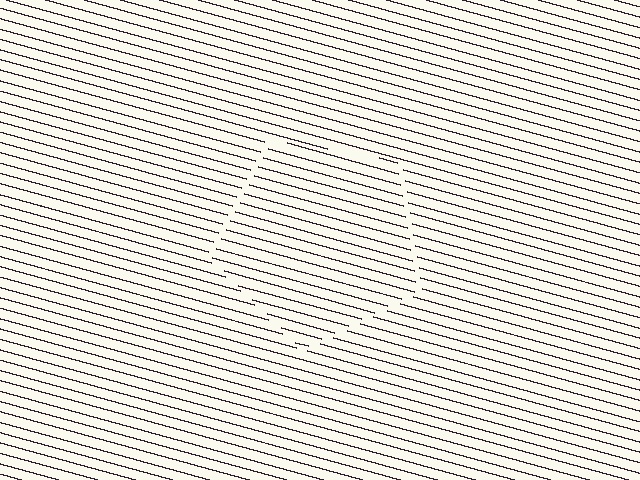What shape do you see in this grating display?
An illusory pentagon. The interior of the shape contains the same grating, shifted by half a period — the contour is defined by the phase discontinuity where line-ends from the inner and outer gratings abut.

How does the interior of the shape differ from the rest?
The interior of the shape contains the same grating, shifted by half a period — the contour is defined by the phase discontinuity where line-ends from the inner and outer gratings abut.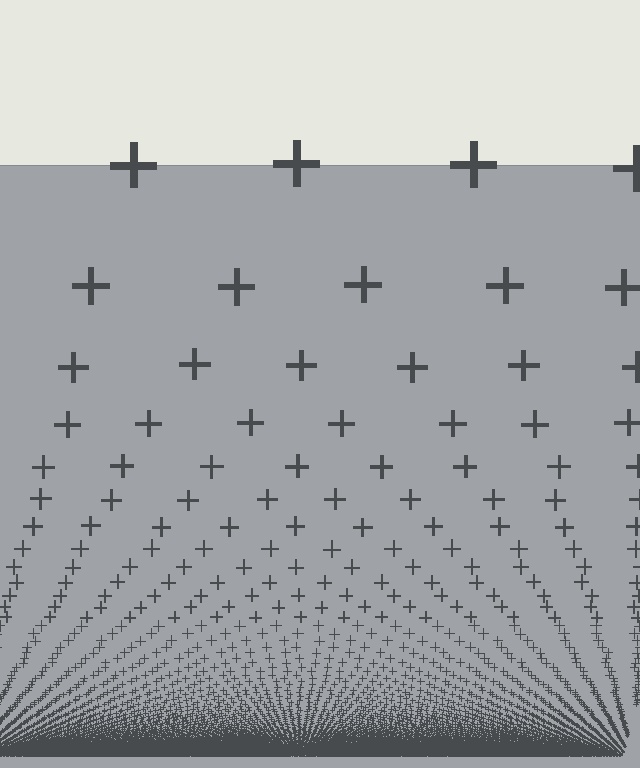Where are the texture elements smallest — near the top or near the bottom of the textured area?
Near the bottom.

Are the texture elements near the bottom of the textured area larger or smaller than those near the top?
Smaller. The gradient is inverted — elements near the bottom are smaller and denser.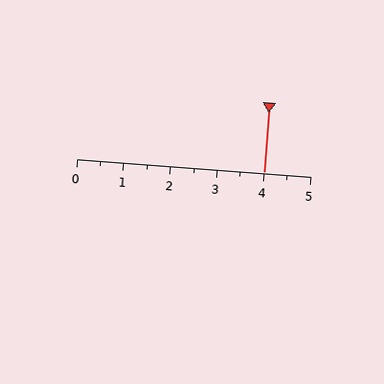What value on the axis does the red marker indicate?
The marker indicates approximately 4.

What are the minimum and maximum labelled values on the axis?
The axis runs from 0 to 5.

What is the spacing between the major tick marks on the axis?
The major ticks are spaced 1 apart.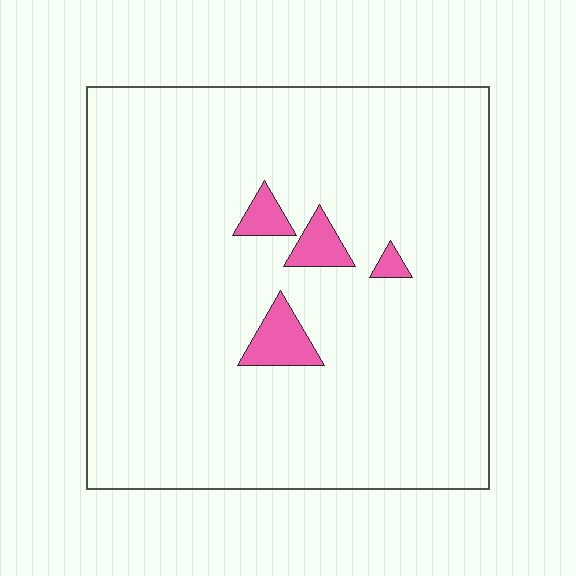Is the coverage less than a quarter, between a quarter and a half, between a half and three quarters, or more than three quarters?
Less than a quarter.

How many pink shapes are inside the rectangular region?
4.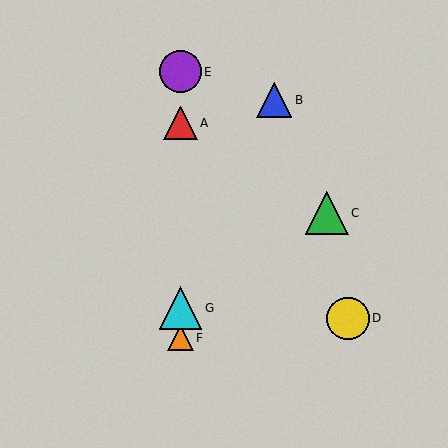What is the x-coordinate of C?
Object C is at x≈327.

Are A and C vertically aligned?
No, A is at x≈180 and C is at x≈327.